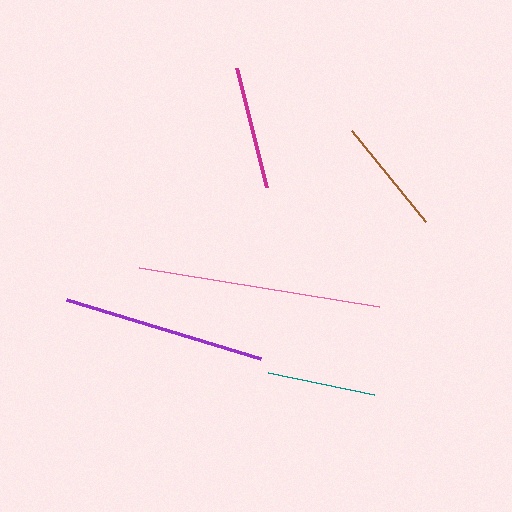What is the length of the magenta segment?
The magenta segment is approximately 123 pixels long.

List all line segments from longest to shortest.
From longest to shortest: pink, purple, magenta, brown, teal.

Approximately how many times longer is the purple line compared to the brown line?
The purple line is approximately 1.7 times the length of the brown line.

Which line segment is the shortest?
The teal line is the shortest at approximately 108 pixels.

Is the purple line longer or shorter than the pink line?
The pink line is longer than the purple line.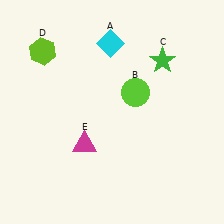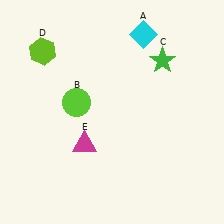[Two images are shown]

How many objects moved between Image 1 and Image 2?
2 objects moved between the two images.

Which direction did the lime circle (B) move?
The lime circle (B) moved left.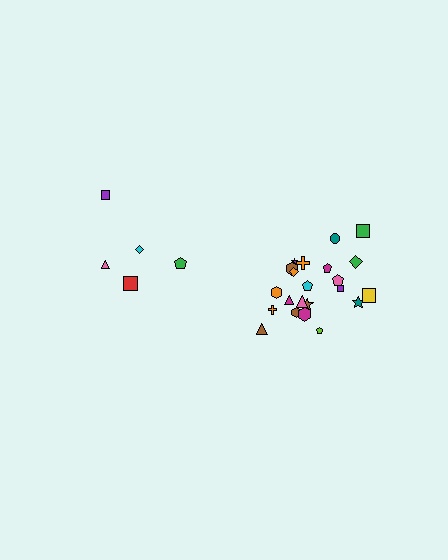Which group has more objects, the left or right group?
The right group.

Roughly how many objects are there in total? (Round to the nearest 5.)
Roughly 25 objects in total.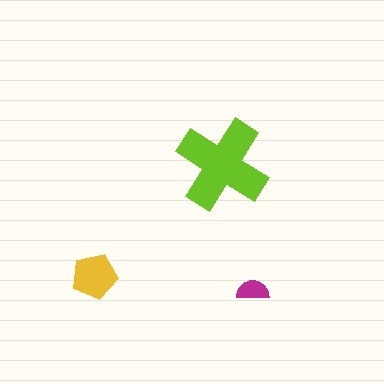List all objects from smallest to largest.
The magenta semicircle, the yellow pentagon, the lime cross.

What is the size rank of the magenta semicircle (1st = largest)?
3rd.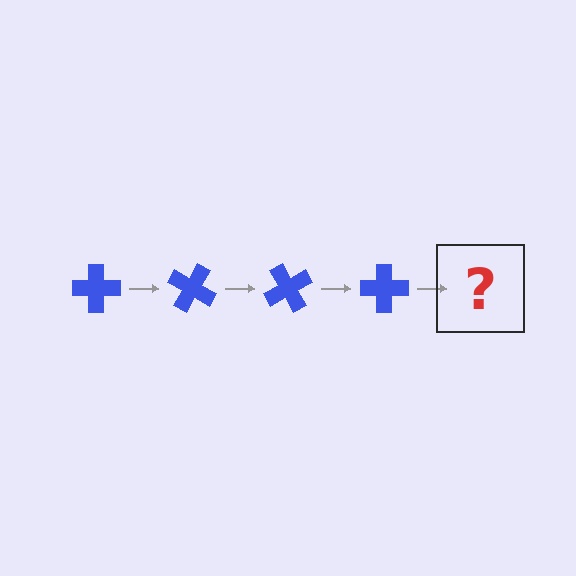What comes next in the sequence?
The next element should be a blue cross rotated 120 degrees.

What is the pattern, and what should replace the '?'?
The pattern is that the cross rotates 30 degrees each step. The '?' should be a blue cross rotated 120 degrees.